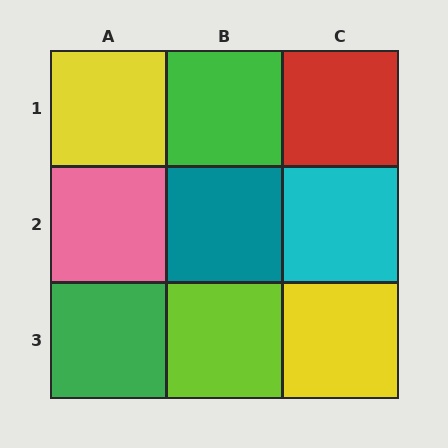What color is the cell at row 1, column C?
Red.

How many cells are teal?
1 cell is teal.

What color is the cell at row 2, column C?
Cyan.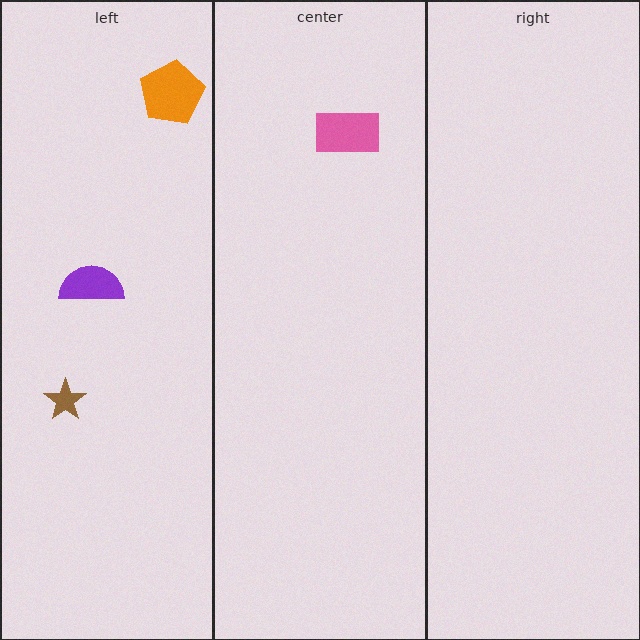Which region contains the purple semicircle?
The left region.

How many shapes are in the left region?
3.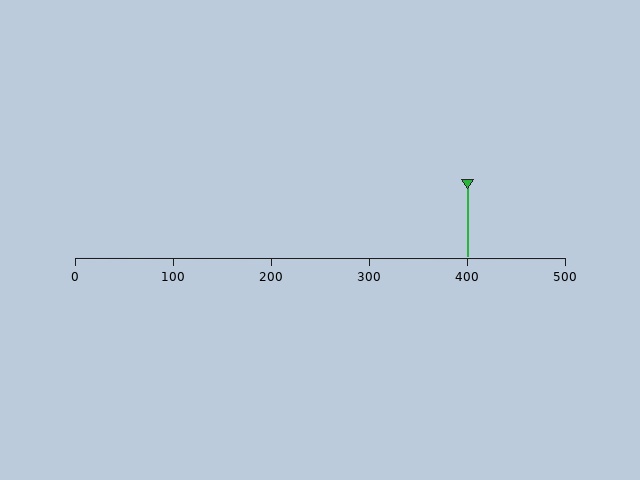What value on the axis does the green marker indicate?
The marker indicates approximately 400.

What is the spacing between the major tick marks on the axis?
The major ticks are spaced 100 apart.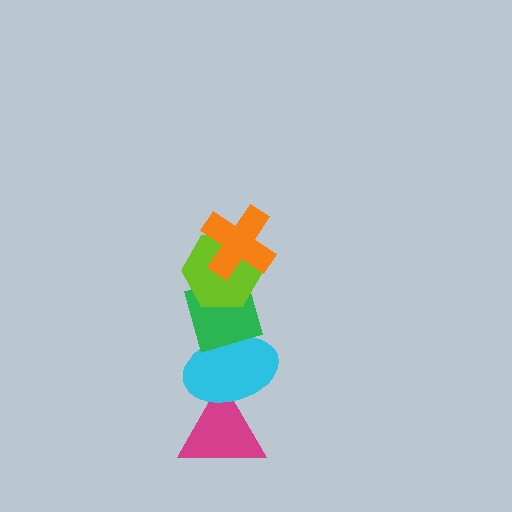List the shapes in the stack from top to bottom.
From top to bottom: the orange cross, the lime hexagon, the green diamond, the cyan ellipse, the magenta triangle.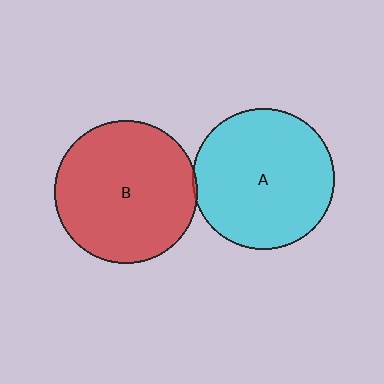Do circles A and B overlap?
Yes.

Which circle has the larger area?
Circle B (red).